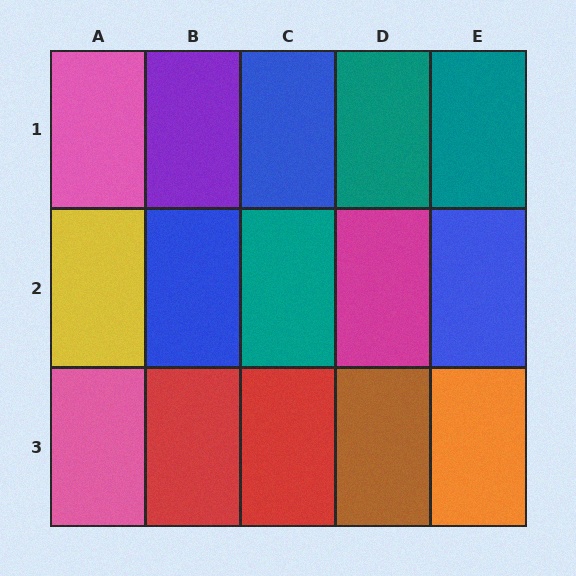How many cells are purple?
1 cell is purple.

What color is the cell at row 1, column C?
Blue.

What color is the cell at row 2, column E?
Blue.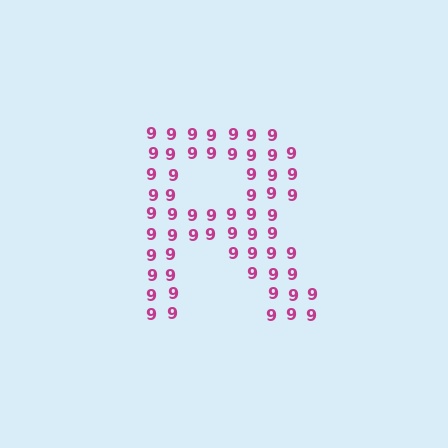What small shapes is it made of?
It is made of small digit 9's.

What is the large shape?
The large shape is the letter R.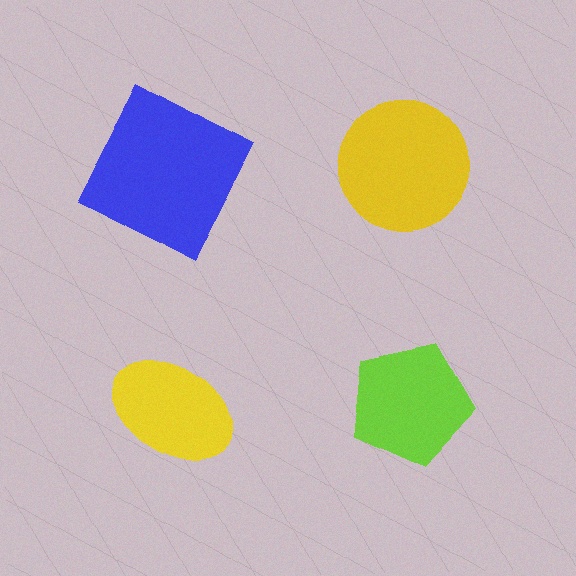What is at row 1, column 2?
A yellow circle.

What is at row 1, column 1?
A blue square.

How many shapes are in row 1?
2 shapes.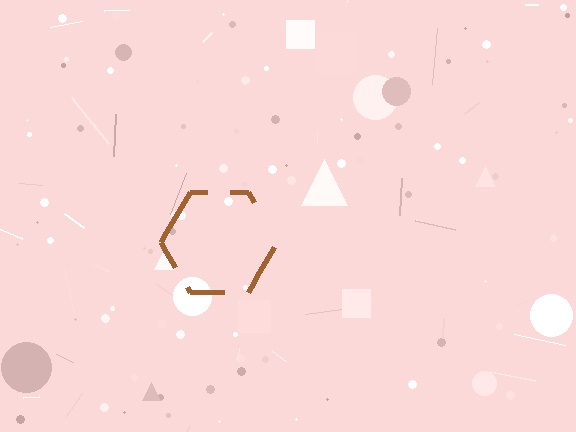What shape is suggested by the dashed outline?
The dashed outline suggests a hexagon.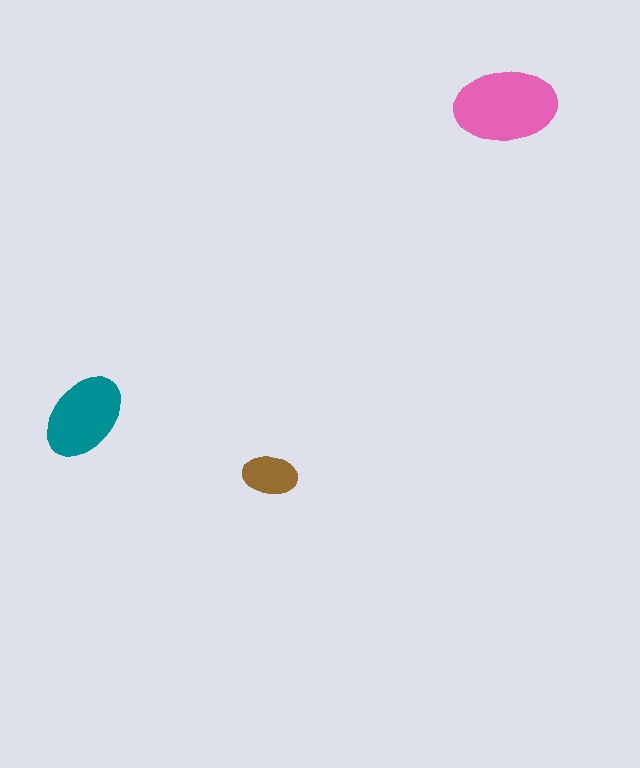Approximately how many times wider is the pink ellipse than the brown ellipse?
About 2 times wider.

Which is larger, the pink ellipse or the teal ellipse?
The pink one.